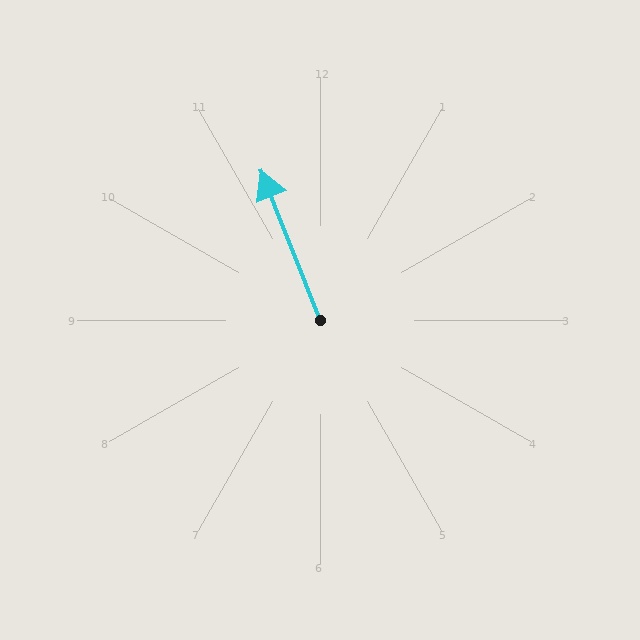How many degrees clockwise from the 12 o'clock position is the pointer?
Approximately 338 degrees.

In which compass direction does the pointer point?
North.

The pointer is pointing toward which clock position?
Roughly 11 o'clock.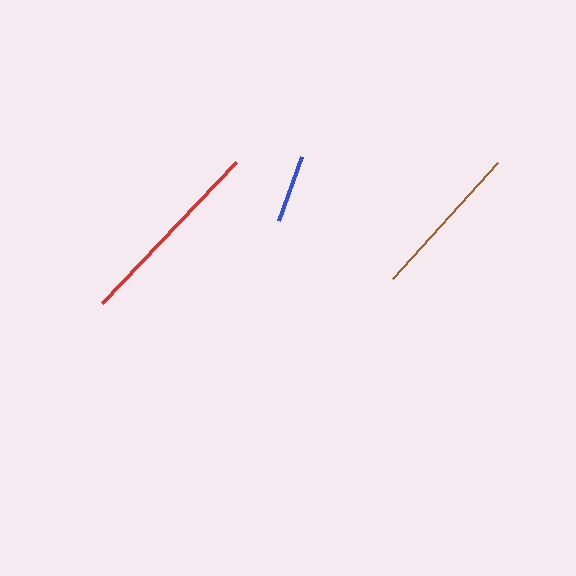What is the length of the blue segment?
The blue segment is approximately 68 pixels long.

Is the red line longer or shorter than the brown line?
The red line is longer than the brown line.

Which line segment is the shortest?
The blue line is the shortest at approximately 68 pixels.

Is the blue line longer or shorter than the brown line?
The brown line is longer than the blue line.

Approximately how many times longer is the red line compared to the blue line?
The red line is approximately 2.8 times the length of the blue line.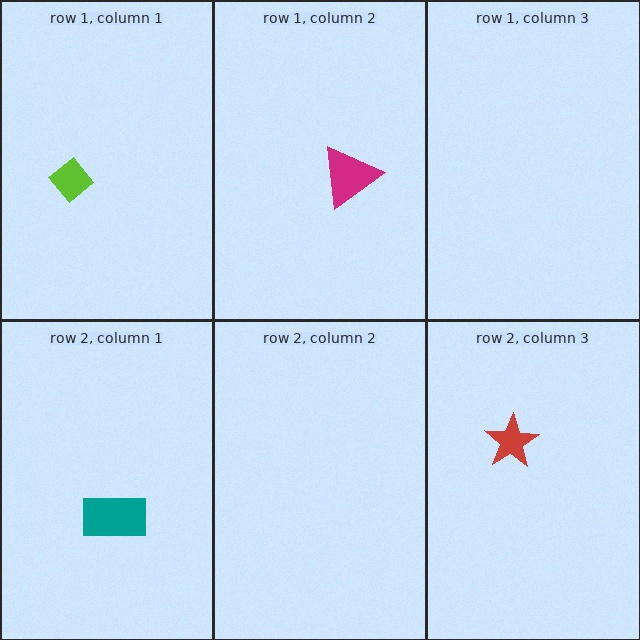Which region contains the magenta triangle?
The row 1, column 2 region.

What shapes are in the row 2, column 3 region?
The red star.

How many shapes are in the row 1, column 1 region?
1.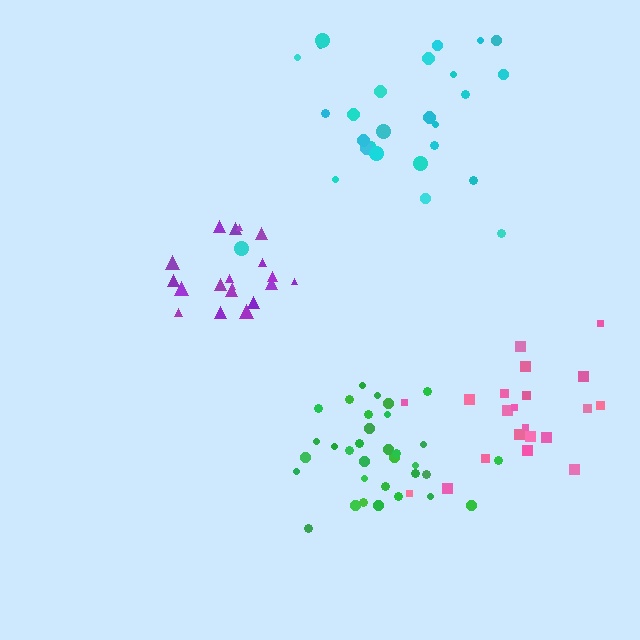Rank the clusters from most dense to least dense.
purple, green, cyan, pink.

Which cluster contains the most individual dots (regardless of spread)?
Green (33).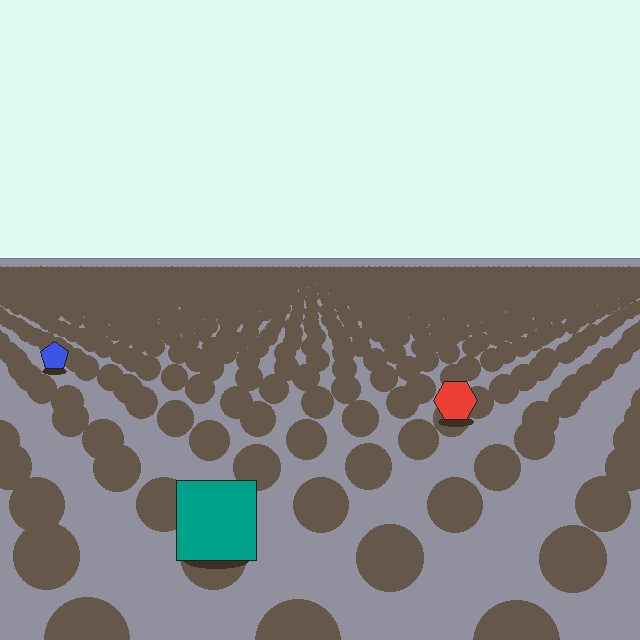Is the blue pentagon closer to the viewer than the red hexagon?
No. The red hexagon is closer — you can tell from the texture gradient: the ground texture is coarser near it.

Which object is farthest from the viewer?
The blue pentagon is farthest from the viewer. It appears smaller and the ground texture around it is denser.